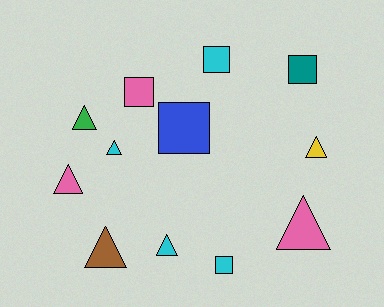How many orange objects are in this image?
There are no orange objects.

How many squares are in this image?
There are 5 squares.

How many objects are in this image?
There are 12 objects.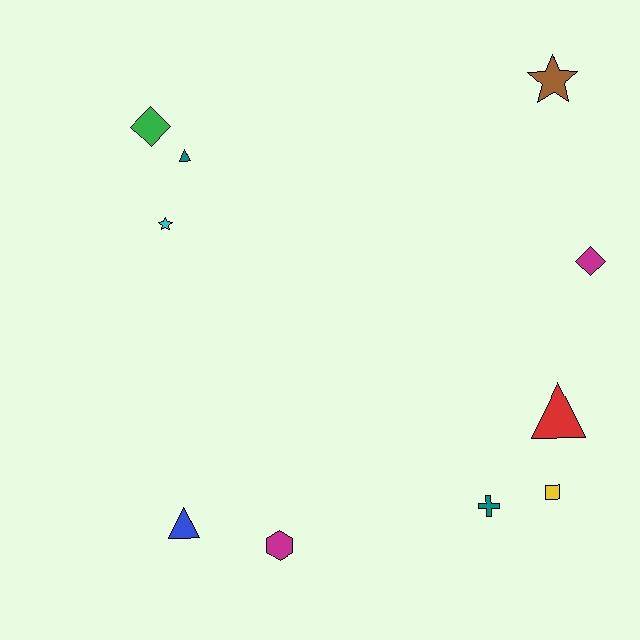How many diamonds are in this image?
There are 2 diamonds.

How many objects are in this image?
There are 10 objects.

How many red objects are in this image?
There is 1 red object.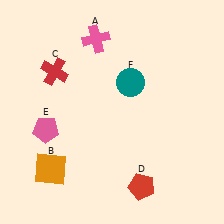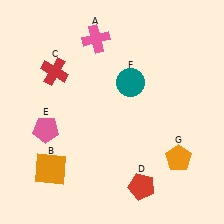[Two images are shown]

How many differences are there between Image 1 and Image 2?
There is 1 difference between the two images.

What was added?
An orange pentagon (G) was added in Image 2.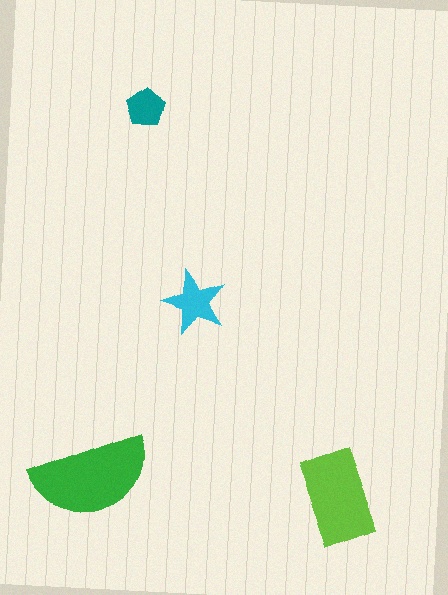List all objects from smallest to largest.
The teal pentagon, the cyan star, the lime rectangle, the green semicircle.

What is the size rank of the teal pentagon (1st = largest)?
4th.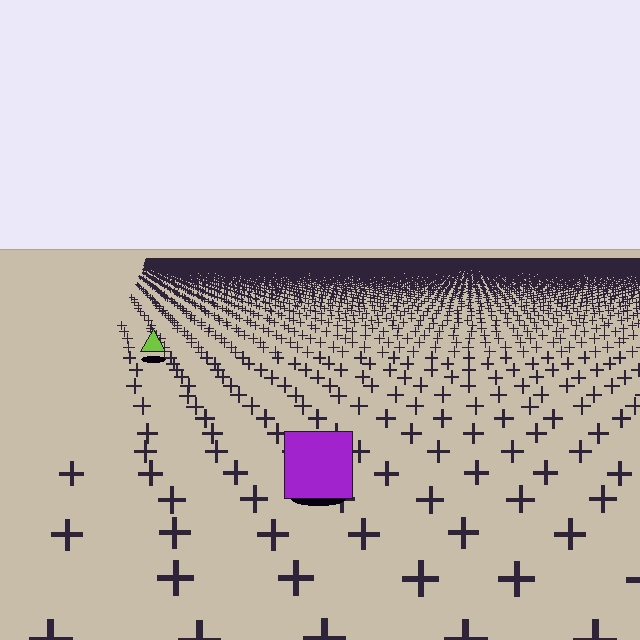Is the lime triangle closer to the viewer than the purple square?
No. The purple square is closer — you can tell from the texture gradient: the ground texture is coarser near it.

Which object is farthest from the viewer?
The lime triangle is farthest from the viewer. It appears smaller and the ground texture around it is denser.